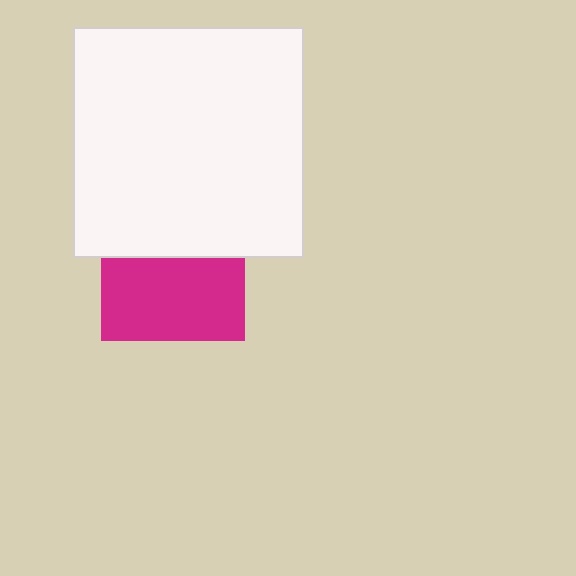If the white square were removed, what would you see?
You would see the complete magenta square.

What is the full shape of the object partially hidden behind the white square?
The partially hidden object is a magenta square.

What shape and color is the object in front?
The object in front is a white square.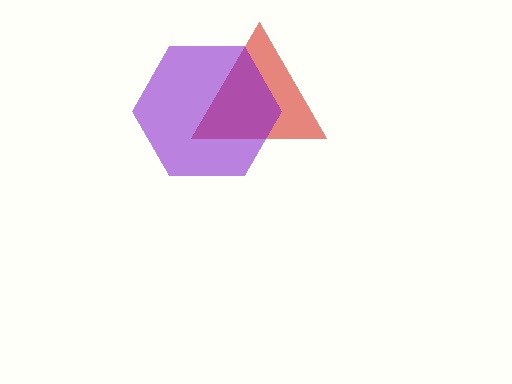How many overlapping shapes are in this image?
There are 2 overlapping shapes in the image.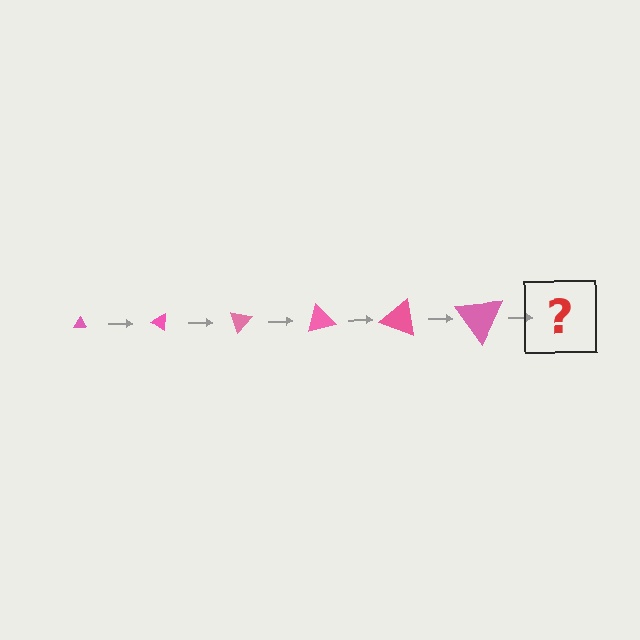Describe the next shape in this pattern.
It should be a triangle, larger than the previous one and rotated 210 degrees from the start.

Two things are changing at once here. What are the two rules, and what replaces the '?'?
The two rules are that the triangle grows larger each step and it rotates 35 degrees each step. The '?' should be a triangle, larger than the previous one and rotated 210 degrees from the start.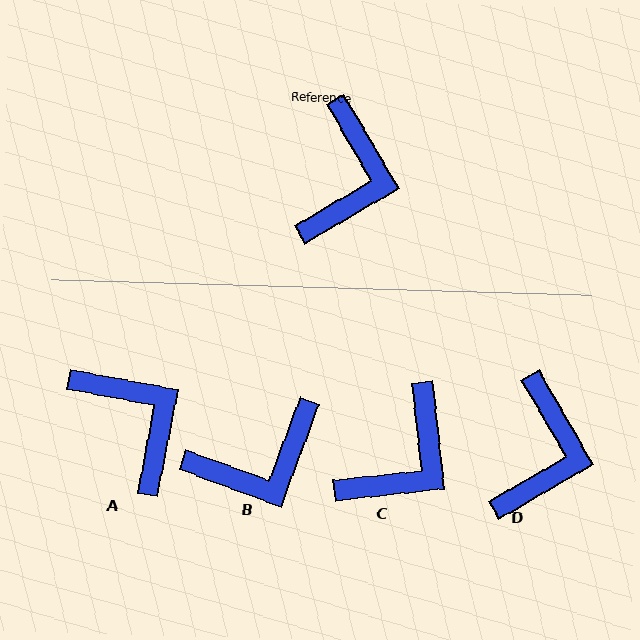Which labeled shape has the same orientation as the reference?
D.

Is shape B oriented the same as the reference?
No, it is off by about 50 degrees.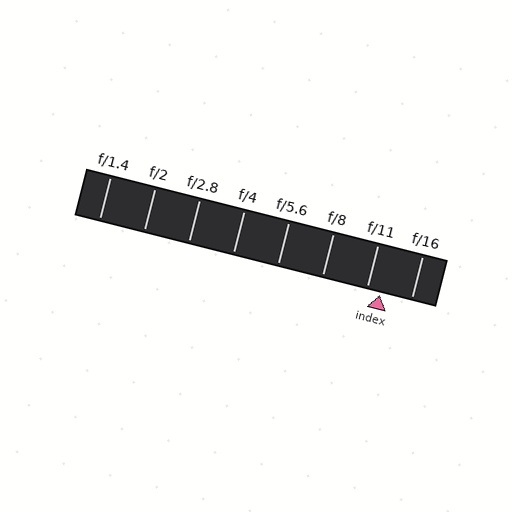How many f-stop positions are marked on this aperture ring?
There are 8 f-stop positions marked.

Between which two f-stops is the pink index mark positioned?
The index mark is between f/11 and f/16.